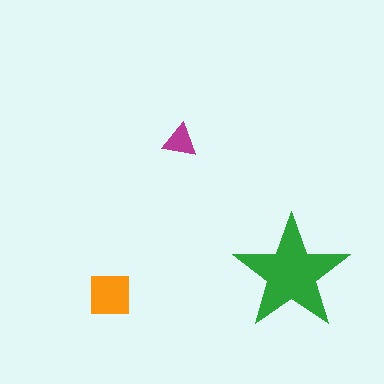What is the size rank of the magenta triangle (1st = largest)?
3rd.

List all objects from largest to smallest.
The green star, the orange square, the magenta triangle.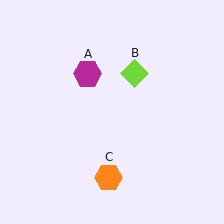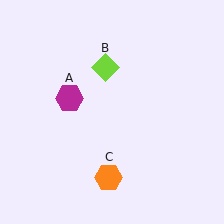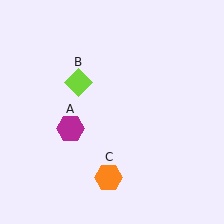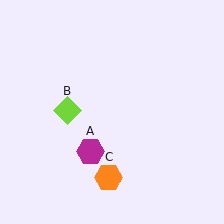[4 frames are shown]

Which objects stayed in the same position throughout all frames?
Orange hexagon (object C) remained stationary.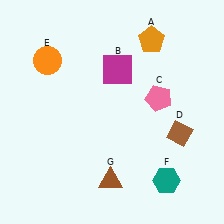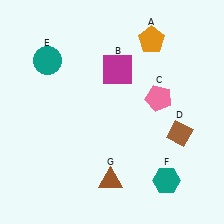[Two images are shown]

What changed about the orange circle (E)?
In Image 1, E is orange. In Image 2, it changed to teal.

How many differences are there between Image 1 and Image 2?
There is 1 difference between the two images.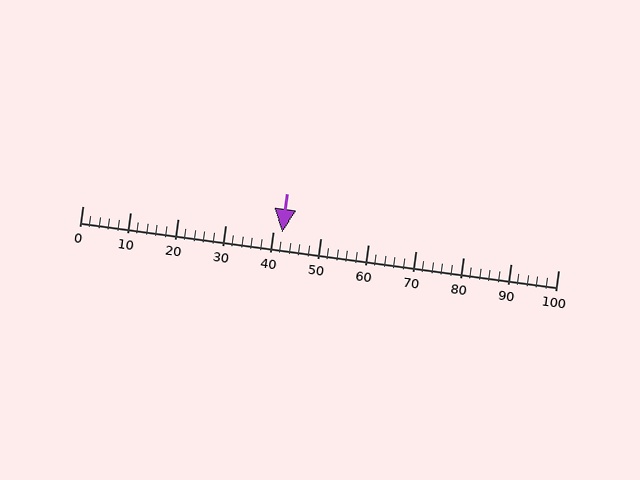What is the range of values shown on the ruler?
The ruler shows values from 0 to 100.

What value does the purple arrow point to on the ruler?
The purple arrow points to approximately 42.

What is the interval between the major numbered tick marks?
The major tick marks are spaced 10 units apart.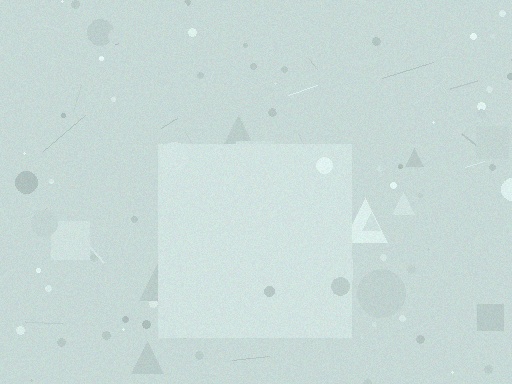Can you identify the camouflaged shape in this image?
The camouflaged shape is a square.